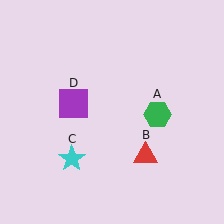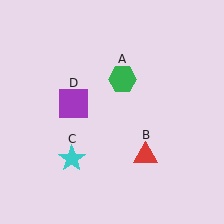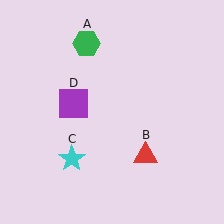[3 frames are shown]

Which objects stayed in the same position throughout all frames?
Red triangle (object B) and cyan star (object C) and purple square (object D) remained stationary.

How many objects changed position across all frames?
1 object changed position: green hexagon (object A).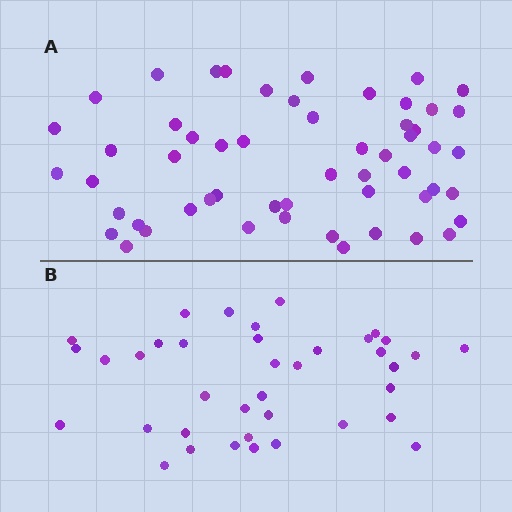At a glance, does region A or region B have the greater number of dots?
Region A (the top region) has more dots.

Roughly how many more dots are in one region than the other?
Region A has approximately 15 more dots than region B.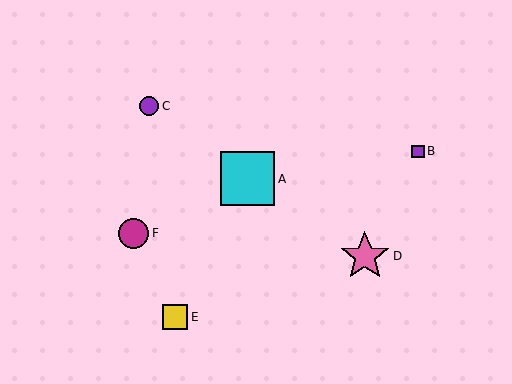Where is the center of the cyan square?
The center of the cyan square is at (248, 179).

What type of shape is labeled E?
Shape E is a yellow square.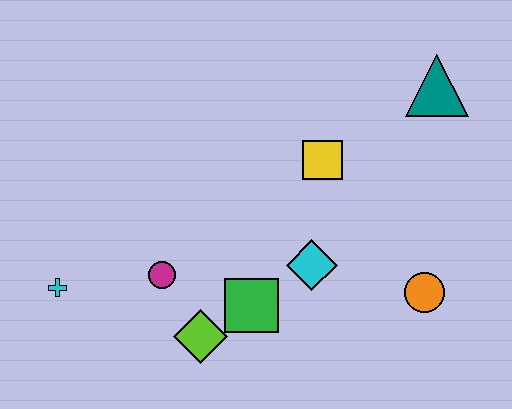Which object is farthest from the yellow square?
The cyan cross is farthest from the yellow square.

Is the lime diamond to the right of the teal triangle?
No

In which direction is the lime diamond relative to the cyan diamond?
The lime diamond is to the left of the cyan diamond.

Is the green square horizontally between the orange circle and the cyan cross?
Yes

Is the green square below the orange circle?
Yes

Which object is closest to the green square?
The lime diamond is closest to the green square.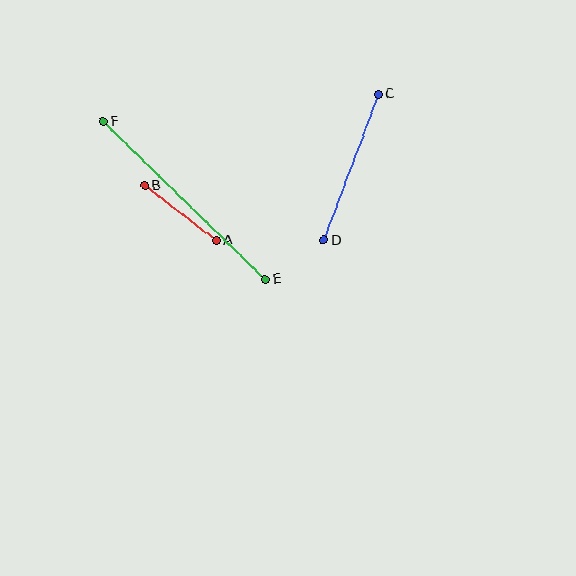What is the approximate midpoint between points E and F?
The midpoint is at approximately (184, 200) pixels.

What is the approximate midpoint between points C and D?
The midpoint is at approximately (351, 167) pixels.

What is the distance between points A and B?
The distance is approximately 91 pixels.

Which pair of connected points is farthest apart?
Points E and F are farthest apart.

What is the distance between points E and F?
The distance is approximately 226 pixels.